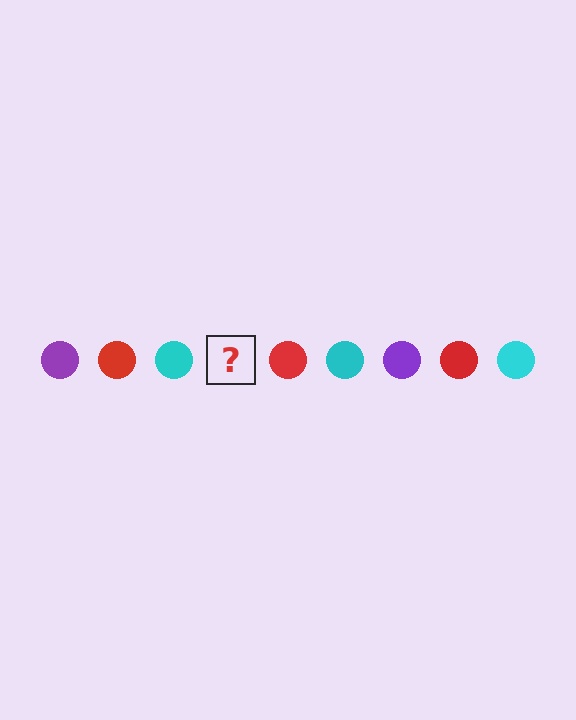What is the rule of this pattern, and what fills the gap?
The rule is that the pattern cycles through purple, red, cyan circles. The gap should be filled with a purple circle.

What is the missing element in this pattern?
The missing element is a purple circle.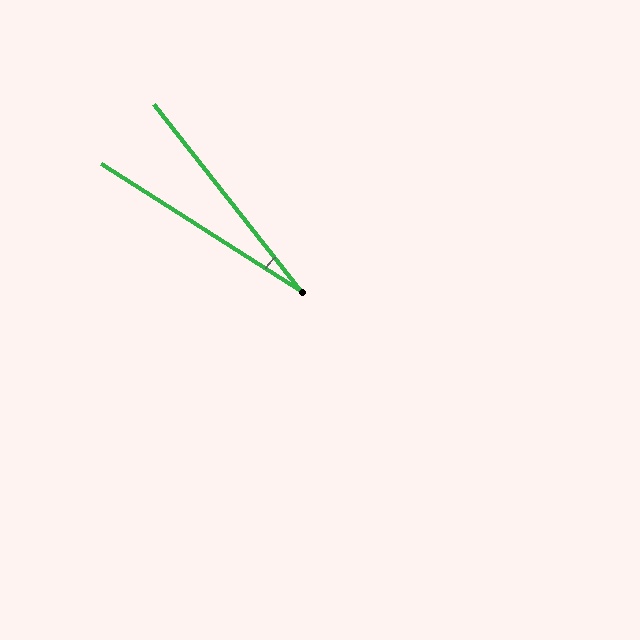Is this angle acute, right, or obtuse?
It is acute.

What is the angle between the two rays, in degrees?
Approximately 19 degrees.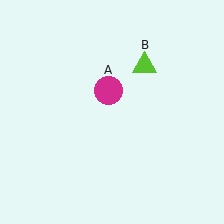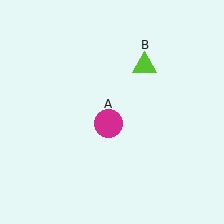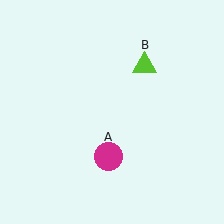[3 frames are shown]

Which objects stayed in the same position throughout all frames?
Lime triangle (object B) remained stationary.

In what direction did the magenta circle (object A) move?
The magenta circle (object A) moved down.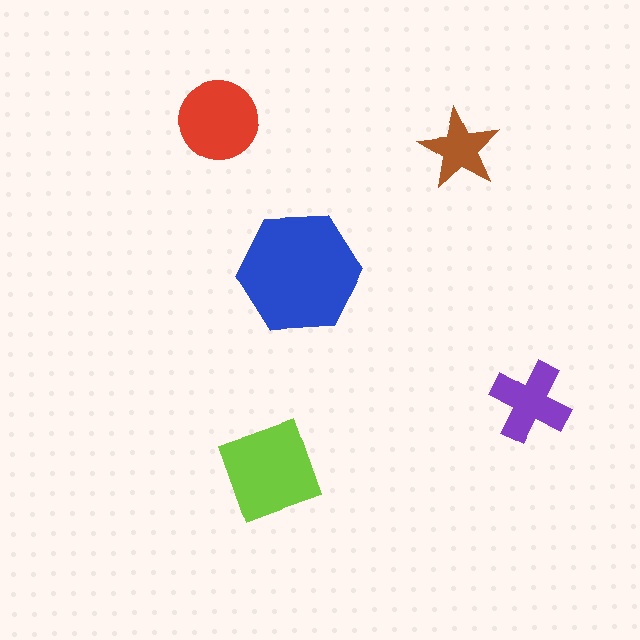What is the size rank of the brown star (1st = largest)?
5th.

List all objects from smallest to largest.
The brown star, the purple cross, the red circle, the lime diamond, the blue hexagon.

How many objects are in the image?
There are 5 objects in the image.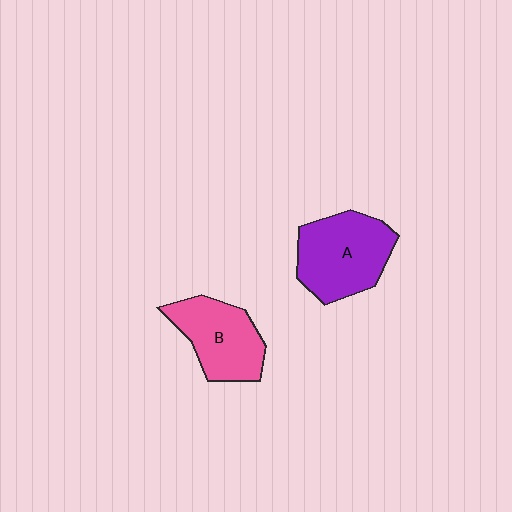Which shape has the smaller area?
Shape B (pink).